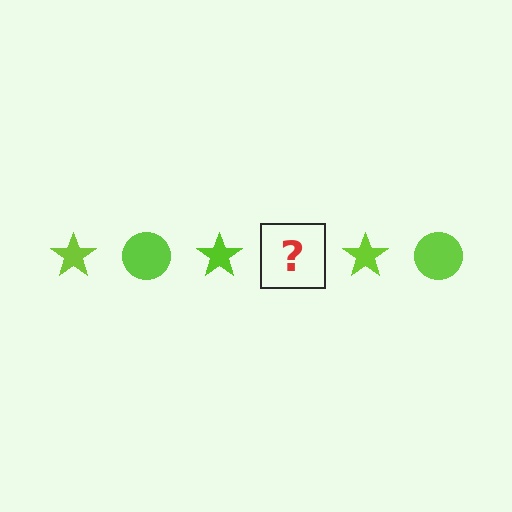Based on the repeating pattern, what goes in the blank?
The blank should be a lime circle.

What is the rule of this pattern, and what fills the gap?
The rule is that the pattern cycles through star, circle shapes in lime. The gap should be filled with a lime circle.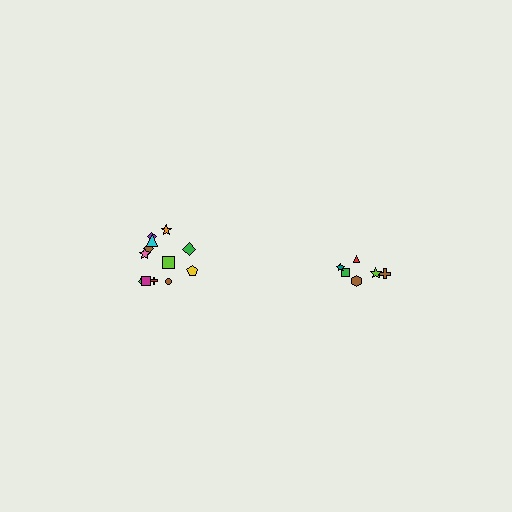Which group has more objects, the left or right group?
The left group.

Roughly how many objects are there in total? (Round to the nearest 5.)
Roughly 20 objects in total.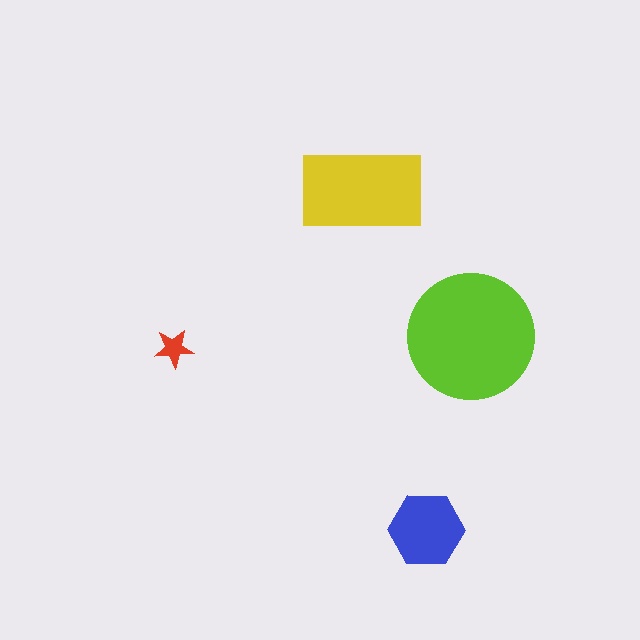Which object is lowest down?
The blue hexagon is bottommost.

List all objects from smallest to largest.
The red star, the blue hexagon, the yellow rectangle, the lime circle.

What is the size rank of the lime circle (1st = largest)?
1st.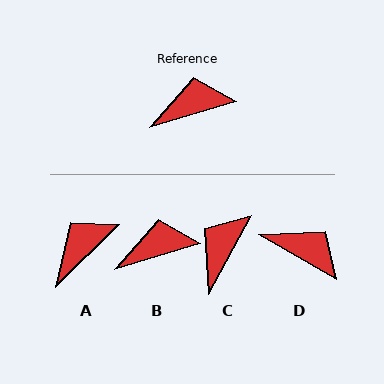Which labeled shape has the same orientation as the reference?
B.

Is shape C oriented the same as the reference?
No, it is off by about 44 degrees.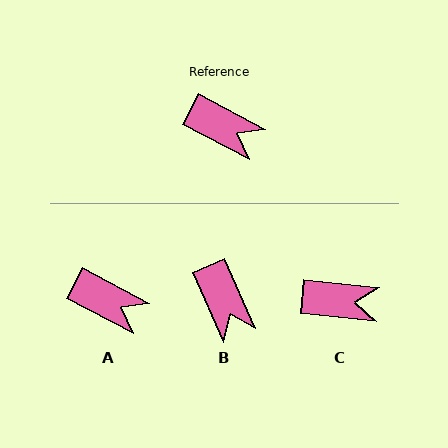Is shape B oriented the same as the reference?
No, it is off by about 38 degrees.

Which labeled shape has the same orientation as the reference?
A.